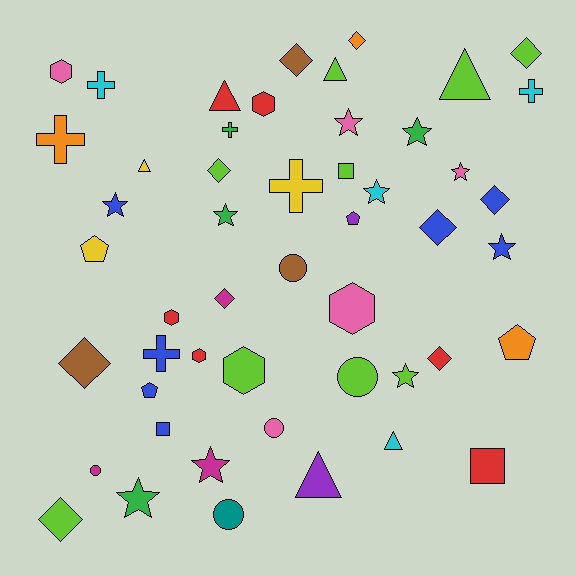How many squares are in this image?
There are 3 squares.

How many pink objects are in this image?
There are 5 pink objects.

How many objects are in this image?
There are 50 objects.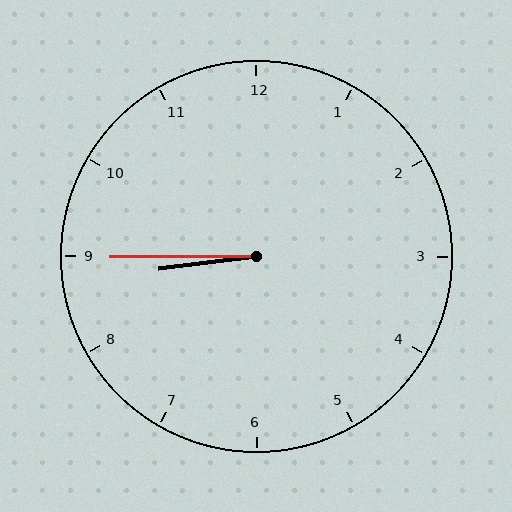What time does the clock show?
8:45.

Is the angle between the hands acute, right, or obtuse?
It is acute.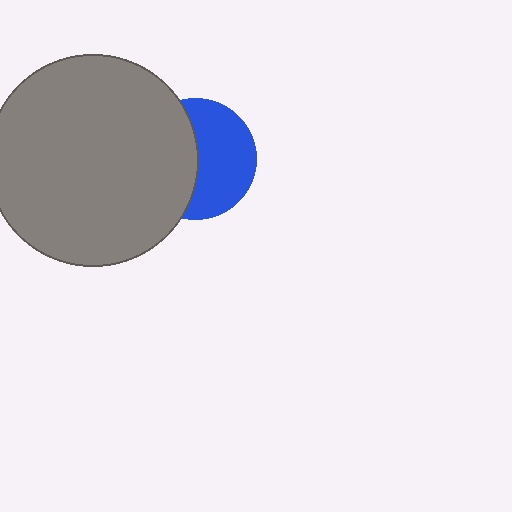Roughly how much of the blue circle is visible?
About half of it is visible (roughly 53%).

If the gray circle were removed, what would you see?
You would see the complete blue circle.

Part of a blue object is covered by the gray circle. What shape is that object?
It is a circle.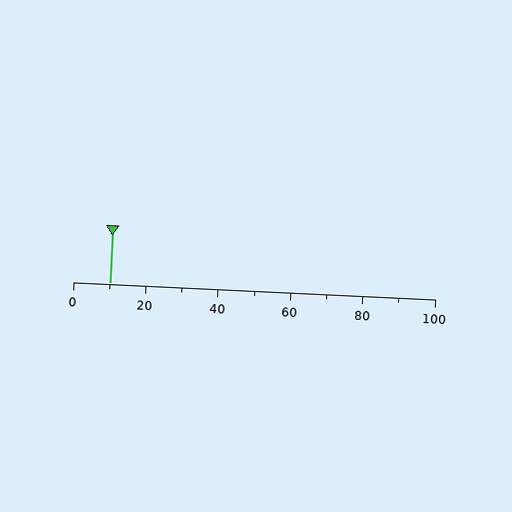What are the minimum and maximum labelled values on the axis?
The axis runs from 0 to 100.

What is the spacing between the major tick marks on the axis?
The major ticks are spaced 20 apart.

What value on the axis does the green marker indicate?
The marker indicates approximately 10.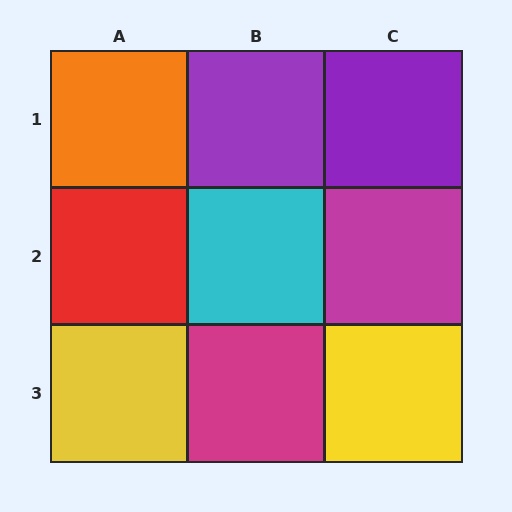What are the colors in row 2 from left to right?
Red, cyan, magenta.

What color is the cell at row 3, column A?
Yellow.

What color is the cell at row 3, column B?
Magenta.